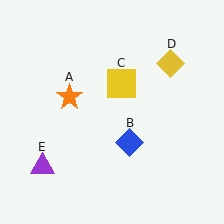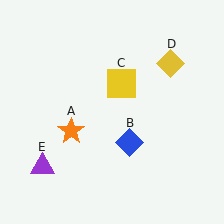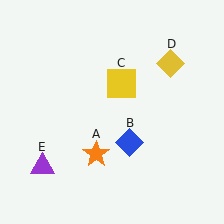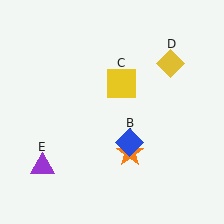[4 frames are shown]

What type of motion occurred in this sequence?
The orange star (object A) rotated counterclockwise around the center of the scene.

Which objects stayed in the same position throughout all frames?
Blue diamond (object B) and yellow square (object C) and yellow diamond (object D) and purple triangle (object E) remained stationary.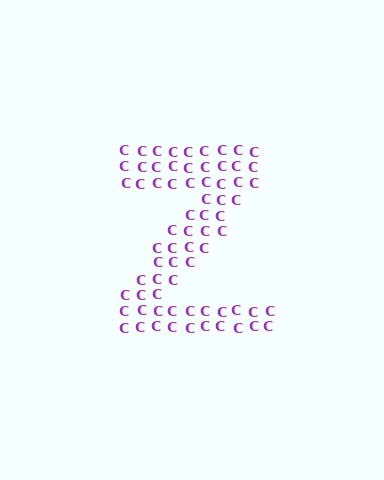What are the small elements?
The small elements are letter C's.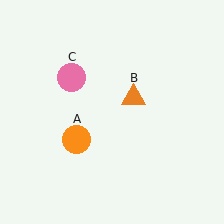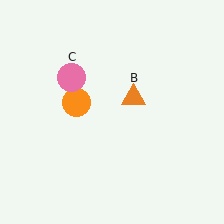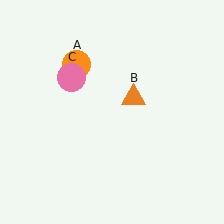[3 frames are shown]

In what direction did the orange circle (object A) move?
The orange circle (object A) moved up.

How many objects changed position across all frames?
1 object changed position: orange circle (object A).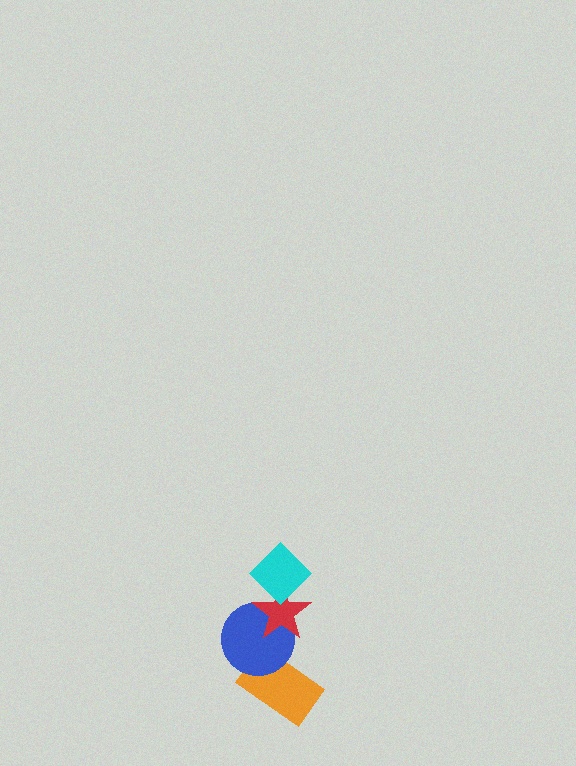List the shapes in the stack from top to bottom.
From top to bottom: the cyan diamond, the red star, the blue circle, the orange rectangle.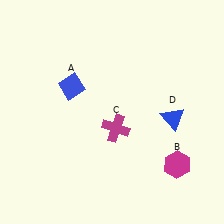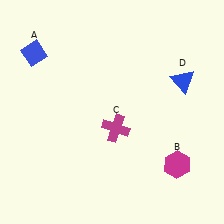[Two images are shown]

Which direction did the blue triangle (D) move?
The blue triangle (D) moved up.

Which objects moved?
The objects that moved are: the blue diamond (A), the blue triangle (D).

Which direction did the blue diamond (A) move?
The blue diamond (A) moved left.